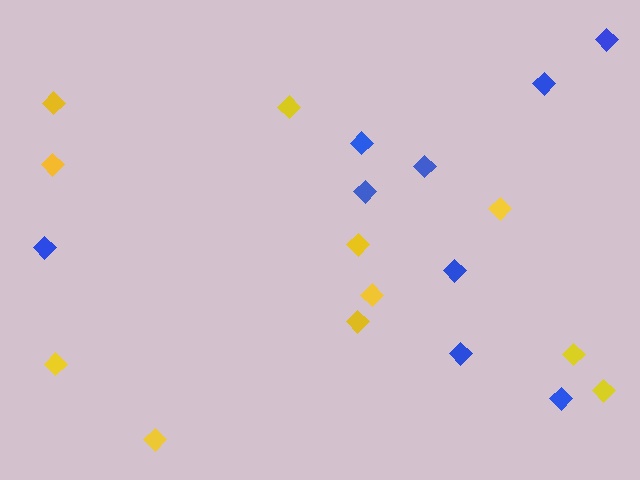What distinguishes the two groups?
There are 2 groups: one group of yellow diamonds (11) and one group of blue diamonds (9).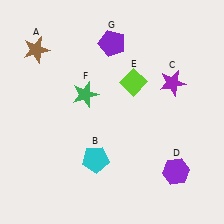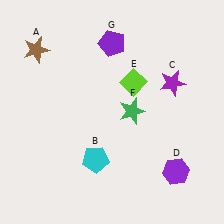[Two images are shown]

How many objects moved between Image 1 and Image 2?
1 object moved between the two images.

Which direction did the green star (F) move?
The green star (F) moved right.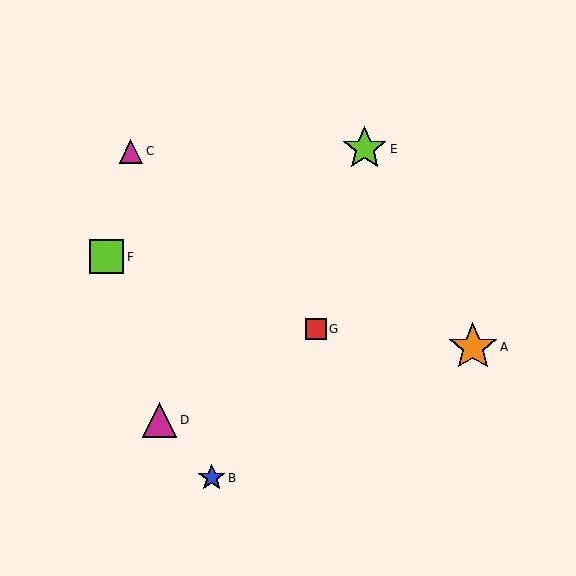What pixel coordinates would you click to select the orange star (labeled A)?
Click at (473, 347) to select the orange star A.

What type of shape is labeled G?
Shape G is a red square.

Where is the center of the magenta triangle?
The center of the magenta triangle is at (160, 420).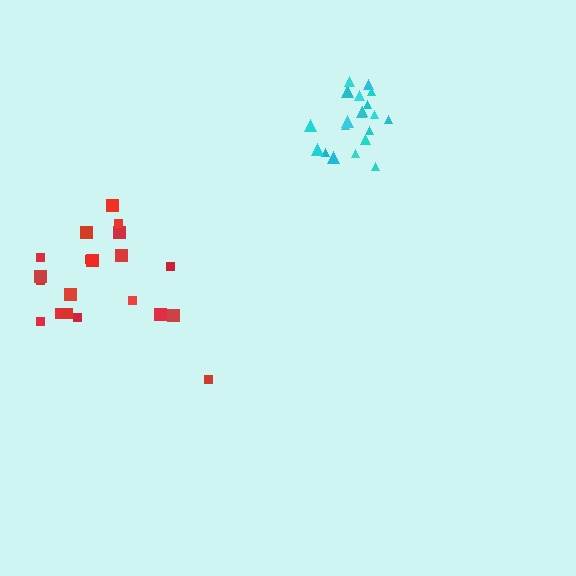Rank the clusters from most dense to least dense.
cyan, red.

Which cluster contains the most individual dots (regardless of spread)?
Red (20).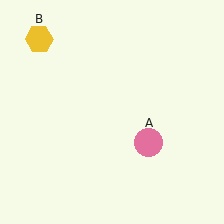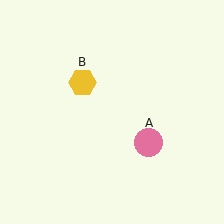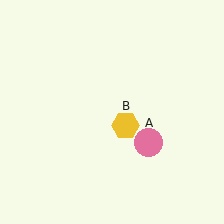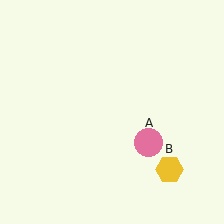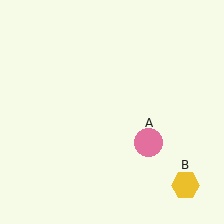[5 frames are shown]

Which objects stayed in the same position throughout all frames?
Pink circle (object A) remained stationary.